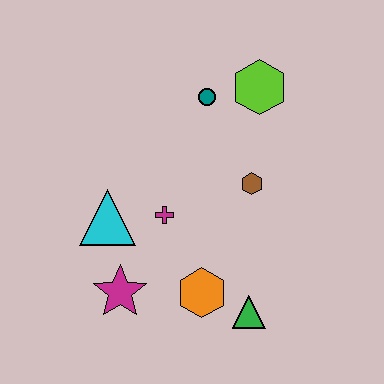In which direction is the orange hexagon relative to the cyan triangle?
The orange hexagon is to the right of the cyan triangle.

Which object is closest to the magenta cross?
The cyan triangle is closest to the magenta cross.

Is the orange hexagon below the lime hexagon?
Yes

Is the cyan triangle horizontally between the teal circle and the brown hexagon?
No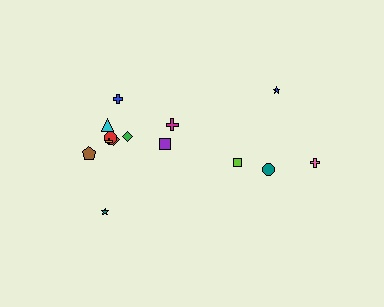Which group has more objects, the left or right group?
The left group.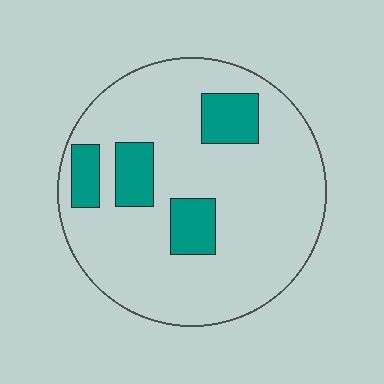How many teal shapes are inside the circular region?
4.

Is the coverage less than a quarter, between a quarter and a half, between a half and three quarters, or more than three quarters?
Less than a quarter.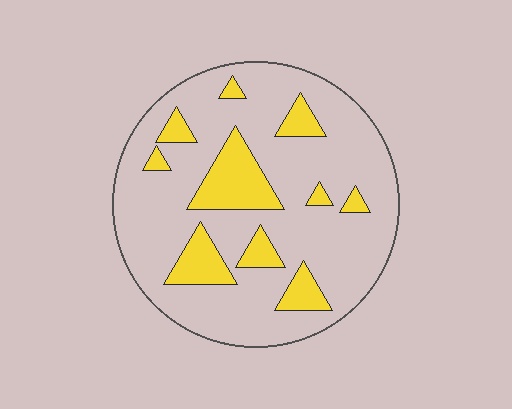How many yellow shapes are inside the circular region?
10.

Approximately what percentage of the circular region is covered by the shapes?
Approximately 20%.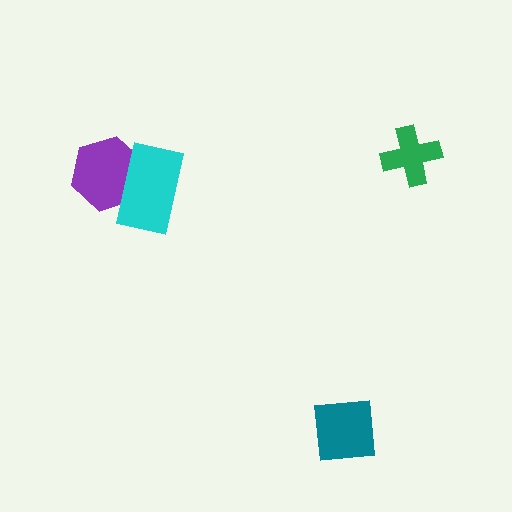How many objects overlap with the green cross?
0 objects overlap with the green cross.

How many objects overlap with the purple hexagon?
1 object overlaps with the purple hexagon.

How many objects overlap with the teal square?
0 objects overlap with the teal square.